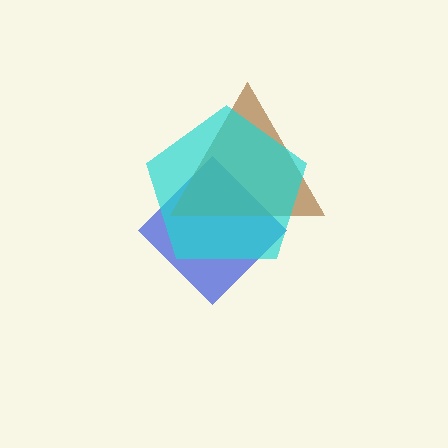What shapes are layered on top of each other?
The layered shapes are: a blue diamond, a brown triangle, a cyan pentagon.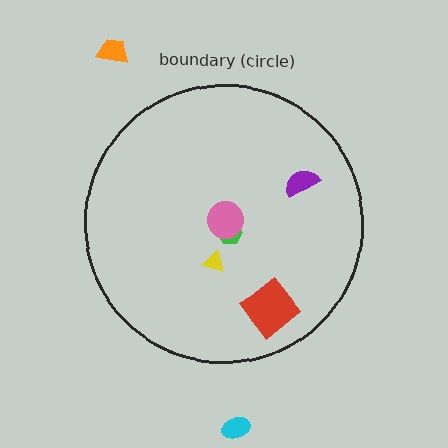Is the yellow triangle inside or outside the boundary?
Inside.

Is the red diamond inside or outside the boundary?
Inside.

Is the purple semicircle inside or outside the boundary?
Inside.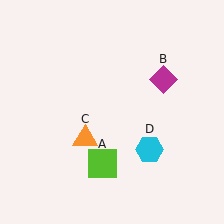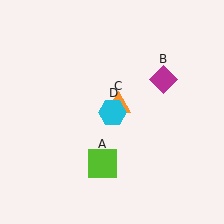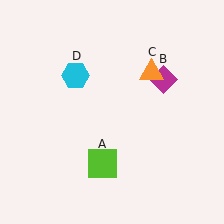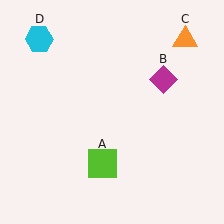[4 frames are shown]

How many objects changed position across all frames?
2 objects changed position: orange triangle (object C), cyan hexagon (object D).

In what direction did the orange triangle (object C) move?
The orange triangle (object C) moved up and to the right.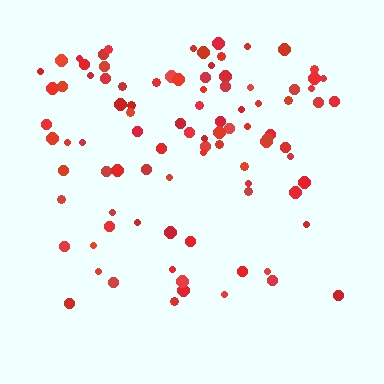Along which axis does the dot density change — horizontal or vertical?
Vertical.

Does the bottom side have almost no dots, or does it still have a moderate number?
Still a moderate number, just noticeably fewer than the top.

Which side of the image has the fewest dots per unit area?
The bottom.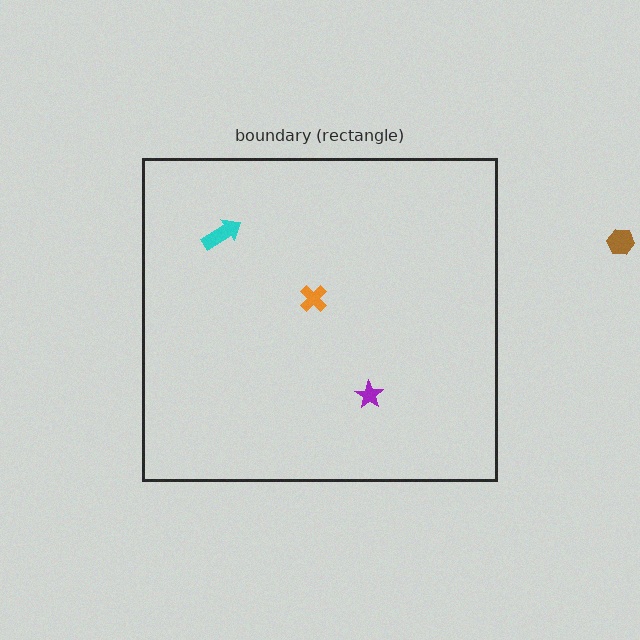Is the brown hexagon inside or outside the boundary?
Outside.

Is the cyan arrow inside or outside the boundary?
Inside.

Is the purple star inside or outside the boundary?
Inside.